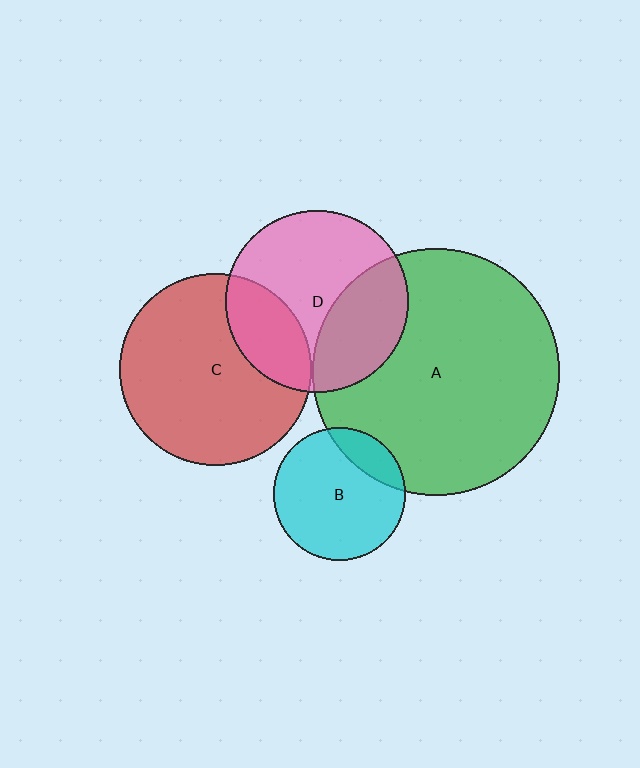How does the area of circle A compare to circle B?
Approximately 3.5 times.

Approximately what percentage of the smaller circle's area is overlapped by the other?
Approximately 15%.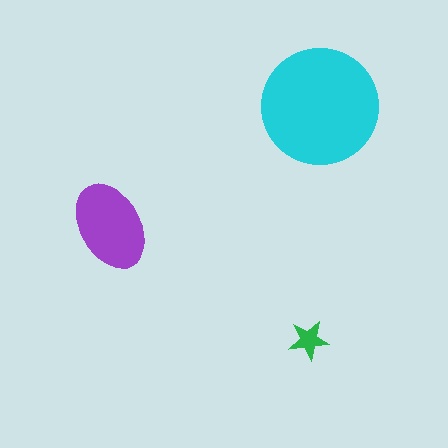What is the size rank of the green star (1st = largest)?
3rd.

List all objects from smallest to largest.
The green star, the purple ellipse, the cyan circle.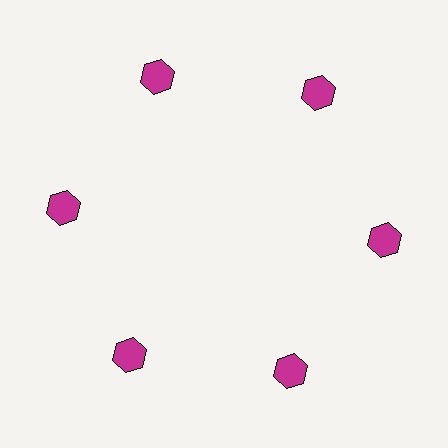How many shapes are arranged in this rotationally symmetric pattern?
There are 6 shapes, arranged in 6 groups of 1.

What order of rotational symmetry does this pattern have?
This pattern has 6-fold rotational symmetry.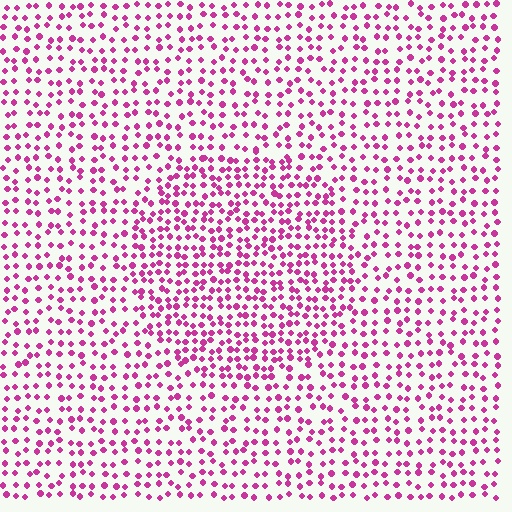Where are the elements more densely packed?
The elements are more densely packed inside the circle boundary.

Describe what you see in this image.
The image contains small magenta elements arranged at two different densities. A circle-shaped region is visible where the elements are more densely packed than the surrounding area.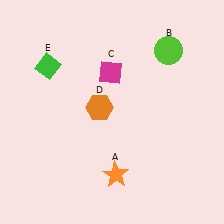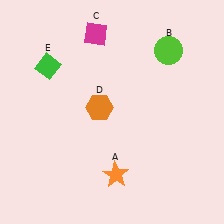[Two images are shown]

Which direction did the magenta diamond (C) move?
The magenta diamond (C) moved up.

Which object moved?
The magenta diamond (C) moved up.